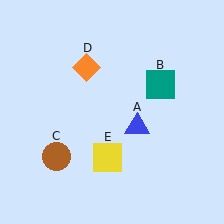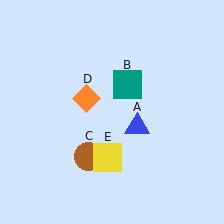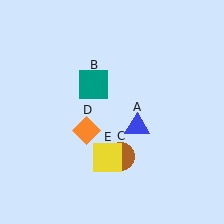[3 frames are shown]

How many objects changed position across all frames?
3 objects changed position: teal square (object B), brown circle (object C), orange diamond (object D).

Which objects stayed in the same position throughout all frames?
Blue triangle (object A) and yellow square (object E) remained stationary.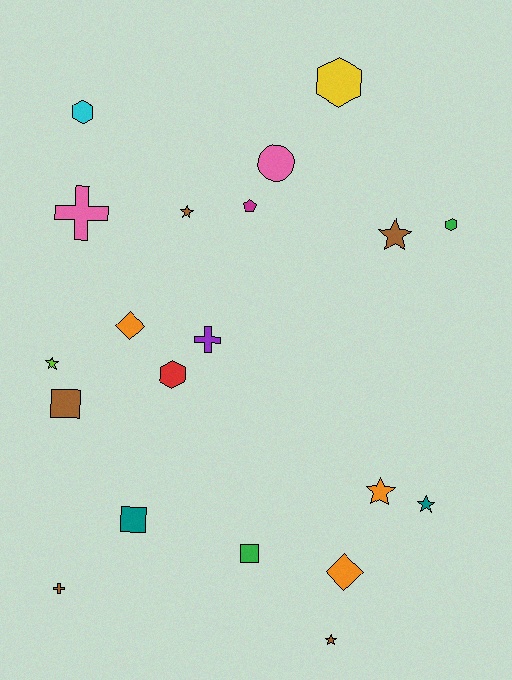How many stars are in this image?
There are 6 stars.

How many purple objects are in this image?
There is 1 purple object.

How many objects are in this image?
There are 20 objects.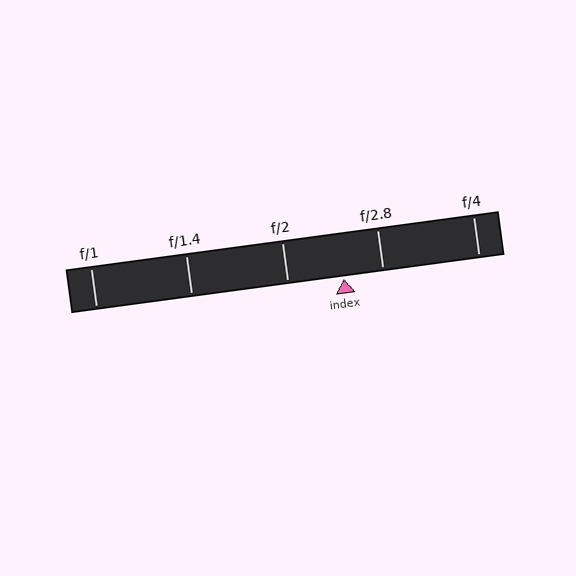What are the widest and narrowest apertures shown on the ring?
The widest aperture shown is f/1 and the narrowest is f/4.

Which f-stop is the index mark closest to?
The index mark is closest to f/2.8.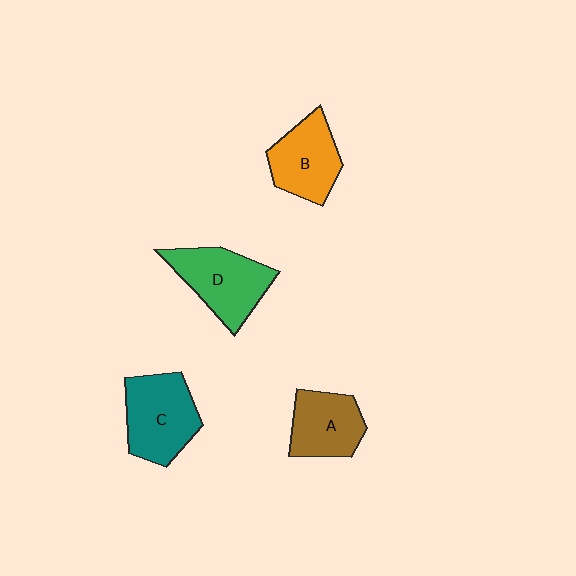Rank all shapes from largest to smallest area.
From largest to smallest: C (teal), D (green), B (orange), A (brown).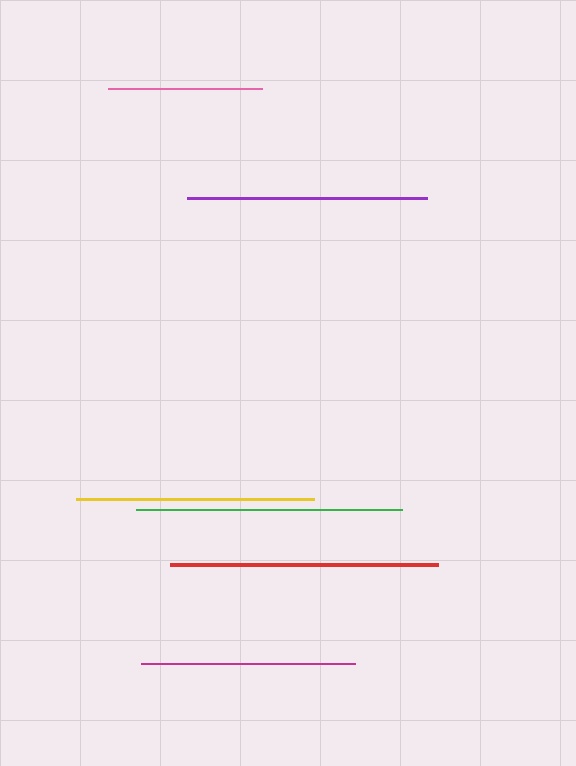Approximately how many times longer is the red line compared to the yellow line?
The red line is approximately 1.1 times the length of the yellow line.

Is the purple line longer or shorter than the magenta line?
The purple line is longer than the magenta line.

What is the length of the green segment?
The green segment is approximately 266 pixels long.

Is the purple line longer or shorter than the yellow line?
The purple line is longer than the yellow line.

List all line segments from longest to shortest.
From longest to shortest: red, green, purple, yellow, magenta, pink.